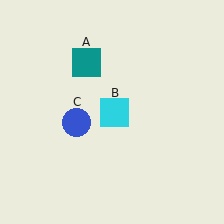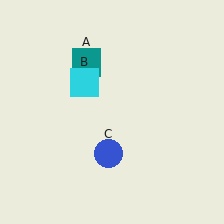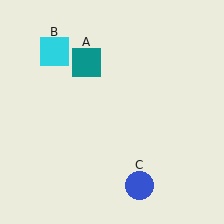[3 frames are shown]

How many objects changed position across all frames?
2 objects changed position: cyan square (object B), blue circle (object C).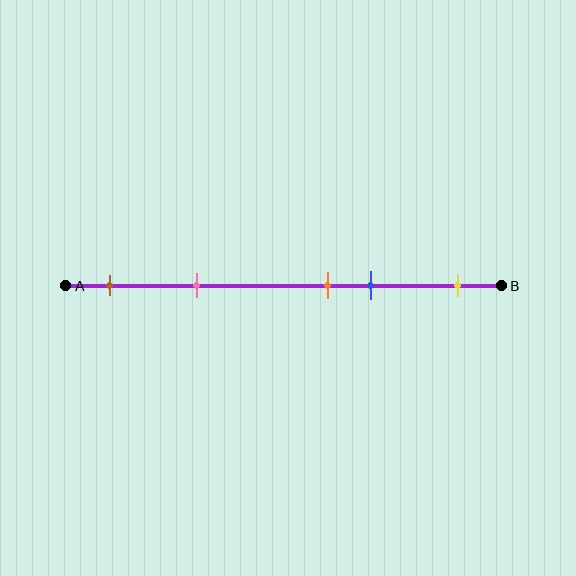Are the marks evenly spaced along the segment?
No, the marks are not evenly spaced.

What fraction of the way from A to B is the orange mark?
The orange mark is approximately 60% (0.6) of the way from A to B.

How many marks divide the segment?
There are 5 marks dividing the segment.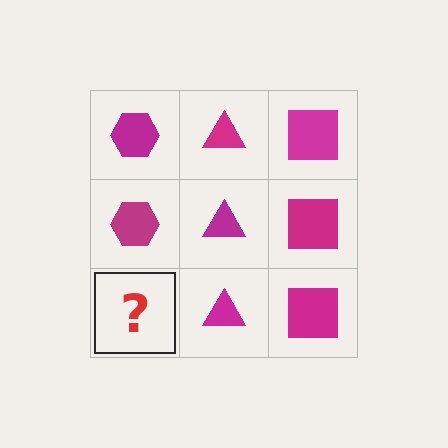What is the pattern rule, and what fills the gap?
The rule is that each column has a consistent shape. The gap should be filled with a magenta hexagon.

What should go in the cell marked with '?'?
The missing cell should contain a magenta hexagon.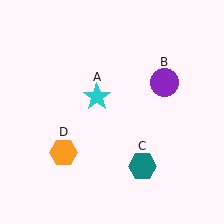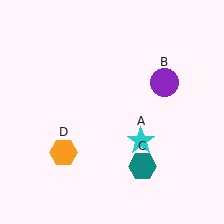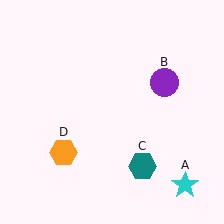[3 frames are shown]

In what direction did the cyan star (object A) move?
The cyan star (object A) moved down and to the right.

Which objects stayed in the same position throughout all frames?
Purple circle (object B) and teal hexagon (object C) and orange hexagon (object D) remained stationary.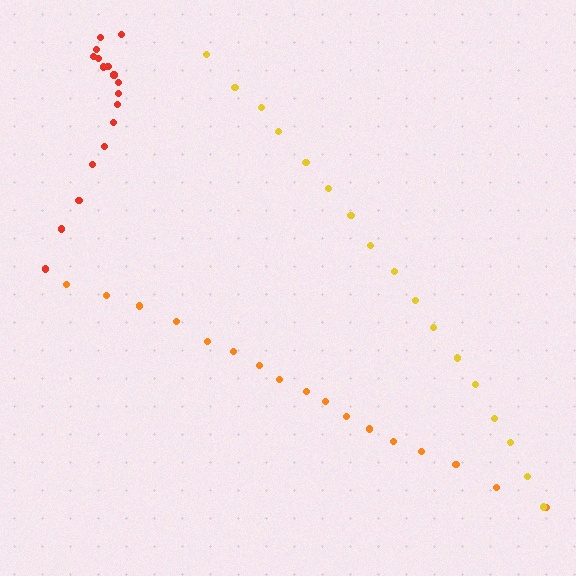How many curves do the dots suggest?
There are 3 distinct paths.